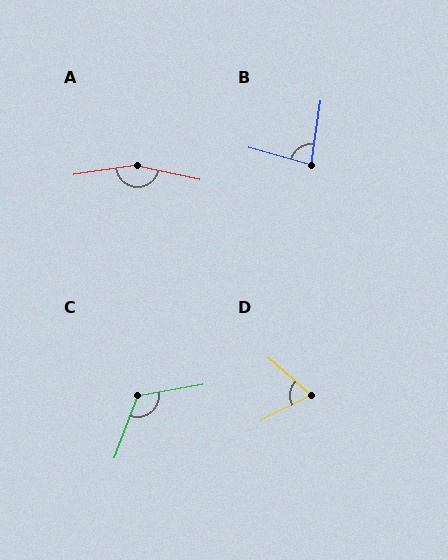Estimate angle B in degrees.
Approximately 82 degrees.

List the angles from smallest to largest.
D (68°), B (82°), C (120°), A (159°).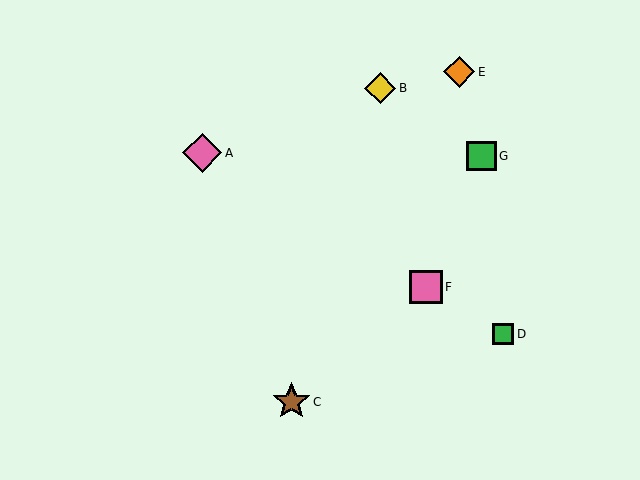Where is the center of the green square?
The center of the green square is at (481, 156).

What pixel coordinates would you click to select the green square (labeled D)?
Click at (503, 334) to select the green square D.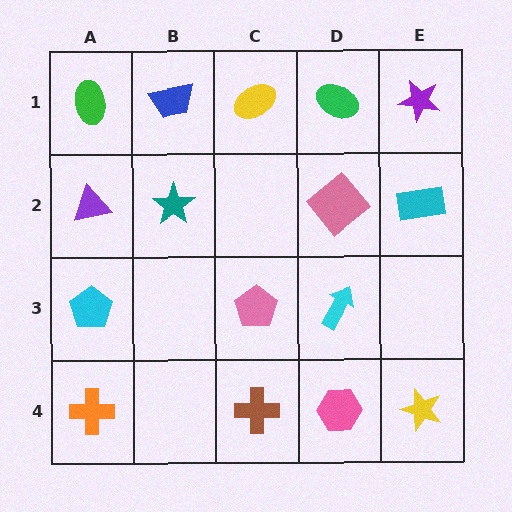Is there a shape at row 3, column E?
No, that cell is empty.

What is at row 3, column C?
A pink pentagon.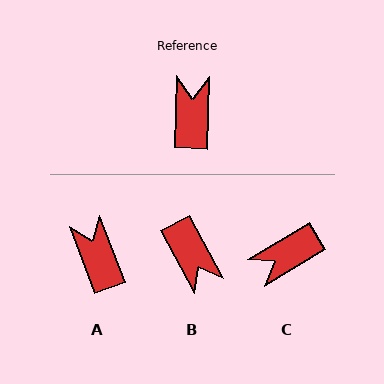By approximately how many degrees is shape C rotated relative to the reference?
Approximately 123 degrees counter-clockwise.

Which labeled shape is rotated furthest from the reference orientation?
B, about 150 degrees away.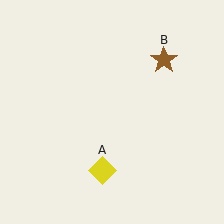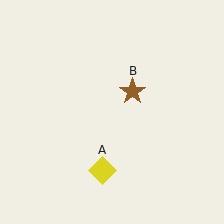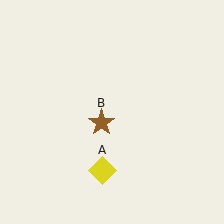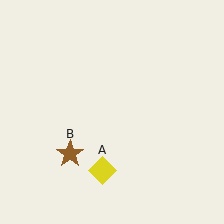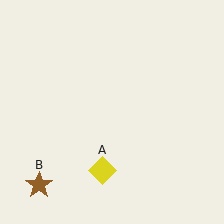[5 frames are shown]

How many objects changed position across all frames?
1 object changed position: brown star (object B).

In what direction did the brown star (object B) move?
The brown star (object B) moved down and to the left.